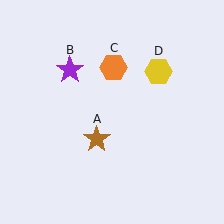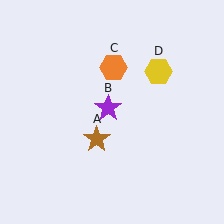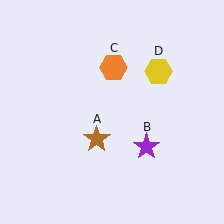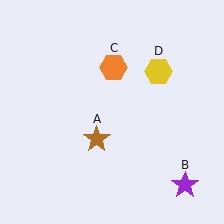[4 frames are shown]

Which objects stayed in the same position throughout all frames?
Brown star (object A) and orange hexagon (object C) and yellow hexagon (object D) remained stationary.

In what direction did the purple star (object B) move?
The purple star (object B) moved down and to the right.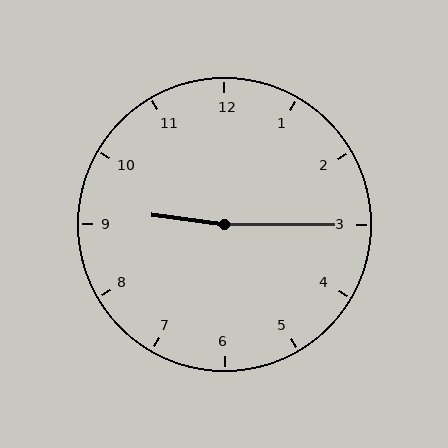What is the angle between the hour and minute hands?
Approximately 172 degrees.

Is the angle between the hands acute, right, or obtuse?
It is obtuse.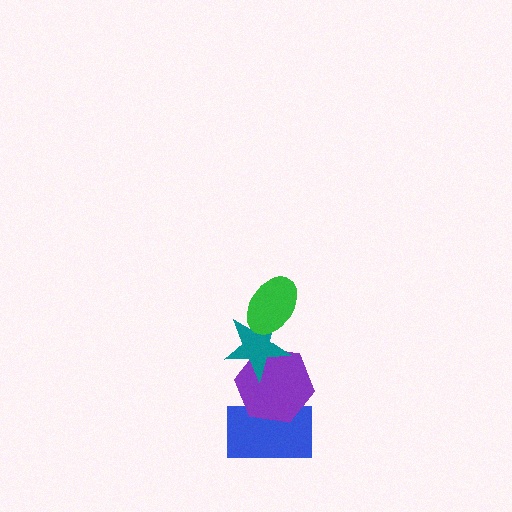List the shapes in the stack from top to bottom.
From top to bottom: the green ellipse, the teal star, the purple hexagon, the blue rectangle.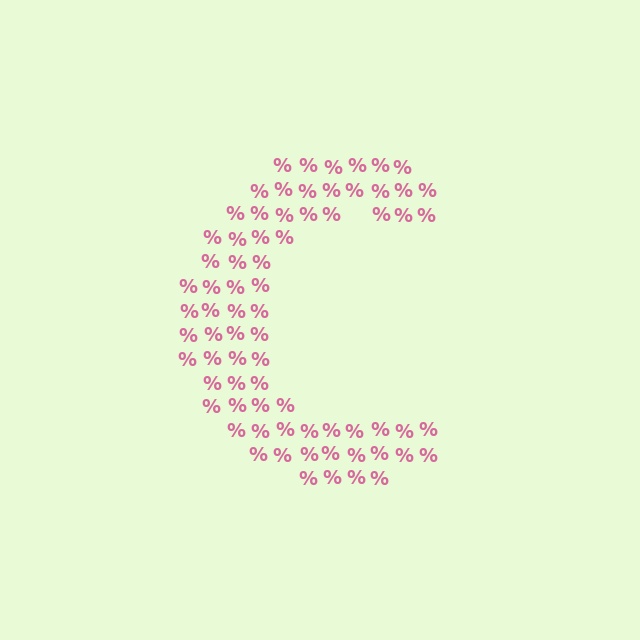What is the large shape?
The large shape is the letter C.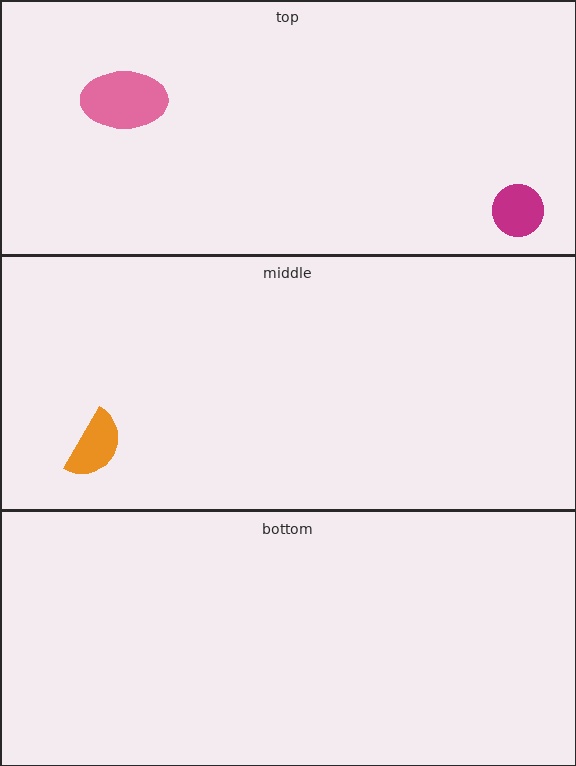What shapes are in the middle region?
The orange semicircle.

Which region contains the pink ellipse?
The top region.